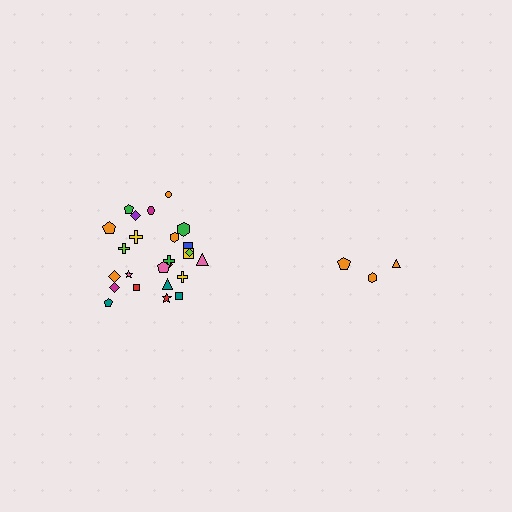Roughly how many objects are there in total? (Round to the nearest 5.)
Roughly 30 objects in total.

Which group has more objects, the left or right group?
The left group.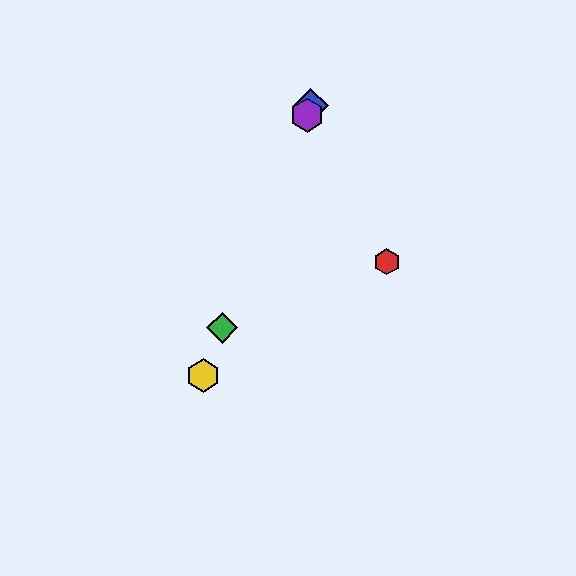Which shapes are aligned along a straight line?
The blue diamond, the green diamond, the yellow hexagon, the purple hexagon are aligned along a straight line.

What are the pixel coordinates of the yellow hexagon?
The yellow hexagon is at (203, 376).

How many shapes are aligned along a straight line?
4 shapes (the blue diamond, the green diamond, the yellow hexagon, the purple hexagon) are aligned along a straight line.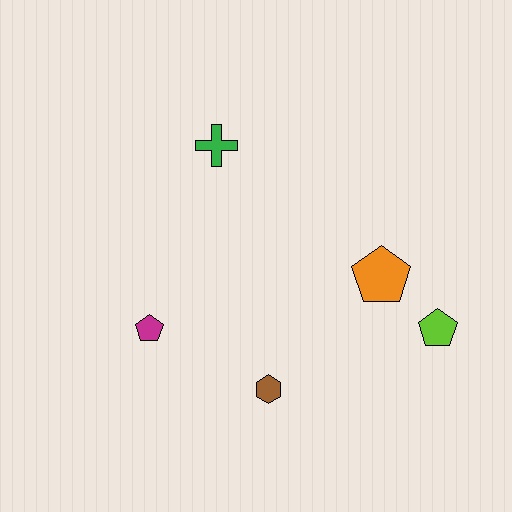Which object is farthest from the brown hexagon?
The green cross is farthest from the brown hexagon.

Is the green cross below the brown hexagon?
No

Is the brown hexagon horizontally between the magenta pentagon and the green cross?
No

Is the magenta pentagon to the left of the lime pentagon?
Yes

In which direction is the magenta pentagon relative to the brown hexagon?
The magenta pentagon is to the left of the brown hexagon.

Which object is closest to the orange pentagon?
The lime pentagon is closest to the orange pentagon.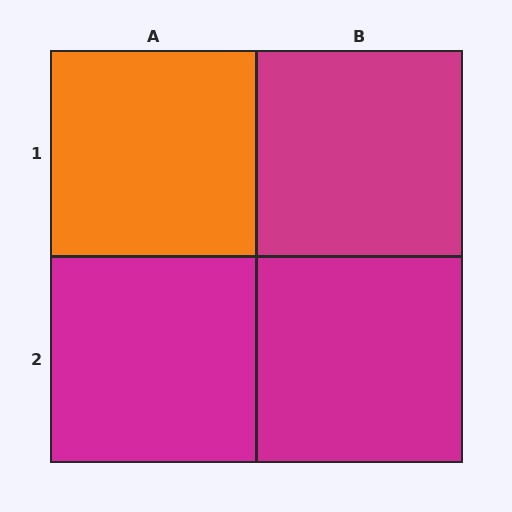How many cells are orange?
1 cell is orange.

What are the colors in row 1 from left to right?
Orange, magenta.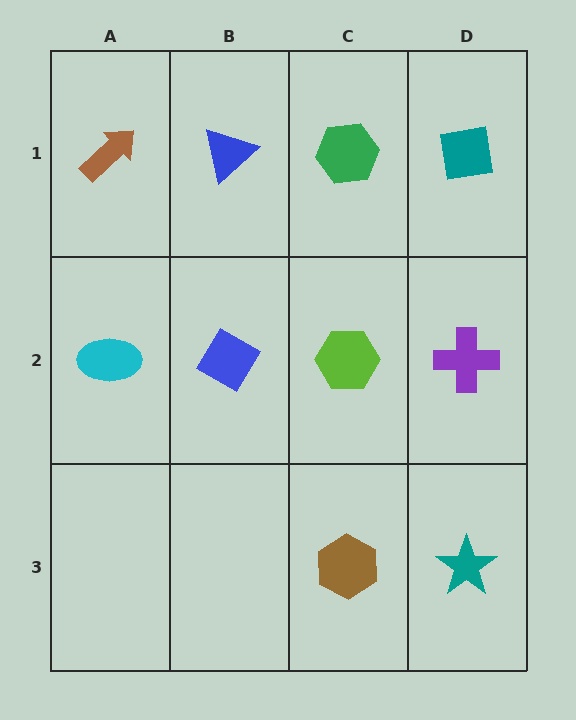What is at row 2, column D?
A purple cross.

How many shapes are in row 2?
4 shapes.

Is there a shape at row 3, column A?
No, that cell is empty.